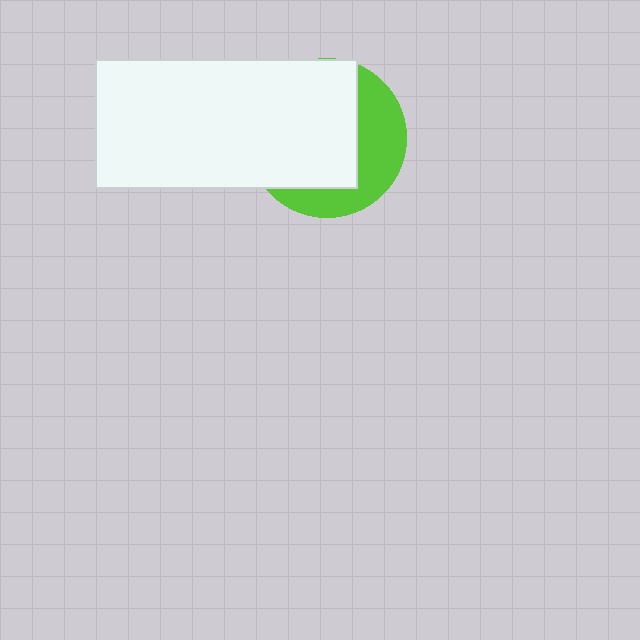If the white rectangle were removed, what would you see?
You would see the complete lime circle.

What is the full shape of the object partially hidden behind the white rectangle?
The partially hidden object is a lime circle.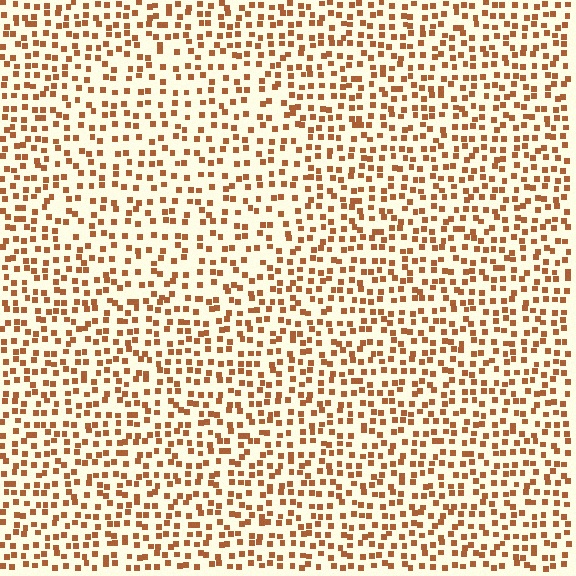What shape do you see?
I see a circle.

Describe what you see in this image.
The image contains small brown elements arranged at two different densities. A circle-shaped region is visible where the elements are less densely packed than the surrounding area.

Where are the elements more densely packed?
The elements are more densely packed outside the circle boundary.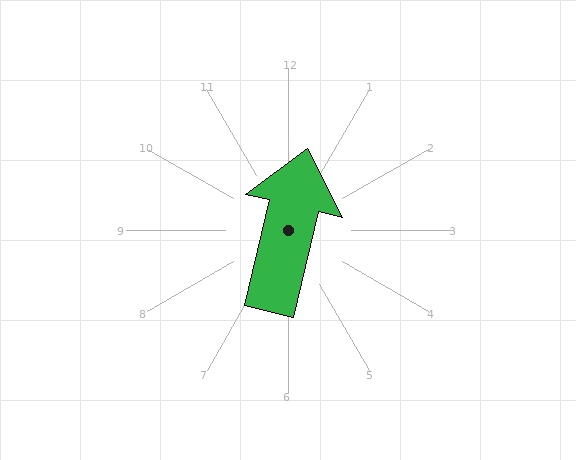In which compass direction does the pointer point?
North.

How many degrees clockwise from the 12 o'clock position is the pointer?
Approximately 13 degrees.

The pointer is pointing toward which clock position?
Roughly 12 o'clock.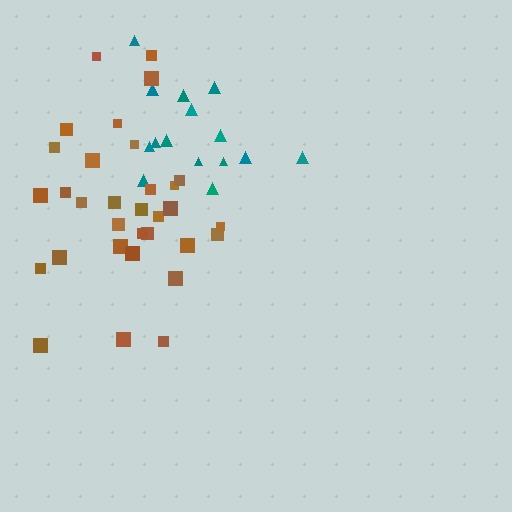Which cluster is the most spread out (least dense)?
Teal.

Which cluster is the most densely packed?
Brown.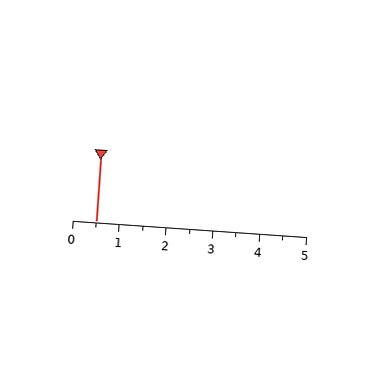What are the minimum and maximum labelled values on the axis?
The axis runs from 0 to 5.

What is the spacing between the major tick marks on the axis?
The major ticks are spaced 1 apart.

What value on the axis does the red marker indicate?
The marker indicates approximately 0.5.